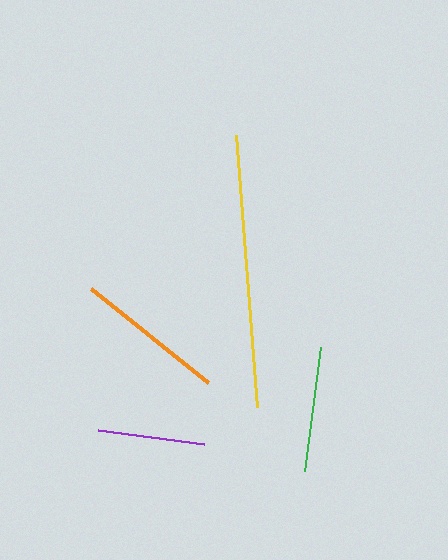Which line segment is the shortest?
The purple line is the shortest at approximately 106 pixels.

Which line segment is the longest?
The yellow line is the longest at approximately 273 pixels.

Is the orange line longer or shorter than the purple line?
The orange line is longer than the purple line.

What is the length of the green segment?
The green segment is approximately 125 pixels long.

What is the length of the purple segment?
The purple segment is approximately 106 pixels long.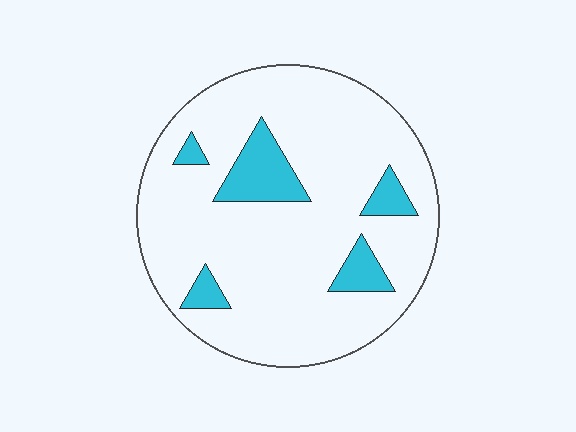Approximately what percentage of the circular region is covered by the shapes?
Approximately 15%.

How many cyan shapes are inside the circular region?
5.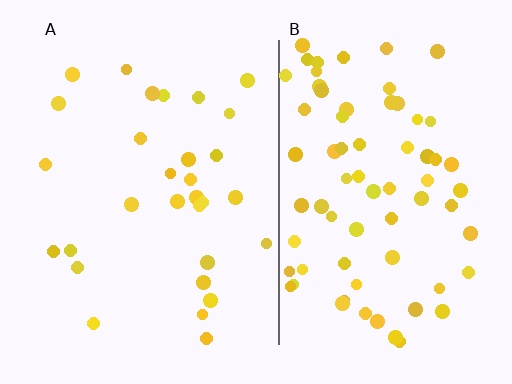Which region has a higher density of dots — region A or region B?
B (the right).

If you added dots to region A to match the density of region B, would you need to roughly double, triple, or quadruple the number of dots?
Approximately double.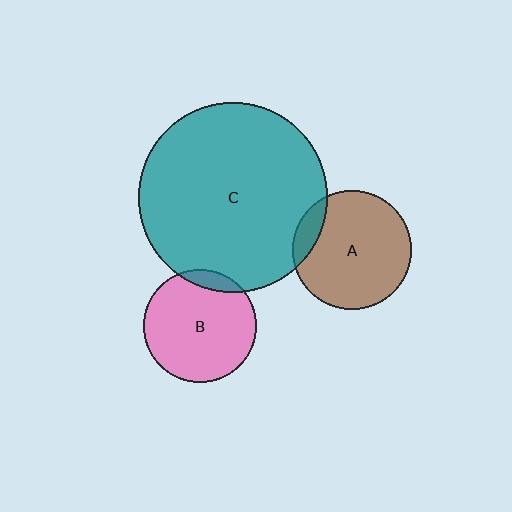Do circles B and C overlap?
Yes.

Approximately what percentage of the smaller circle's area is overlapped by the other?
Approximately 10%.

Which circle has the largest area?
Circle C (teal).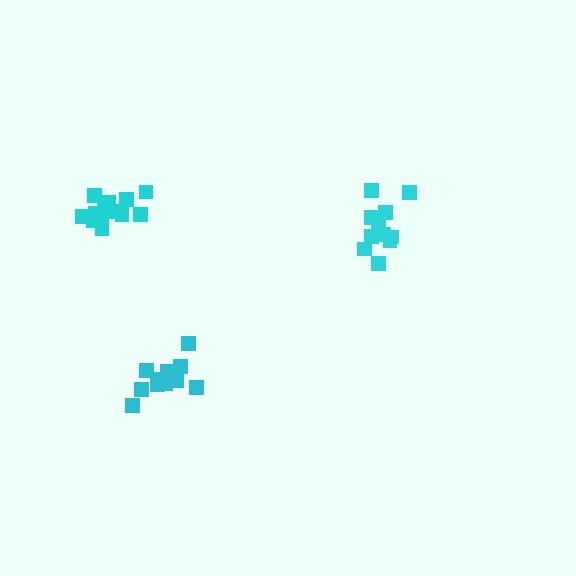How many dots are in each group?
Group 1: 12 dots, Group 2: 14 dots, Group 3: 11 dots (37 total).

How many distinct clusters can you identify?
There are 3 distinct clusters.